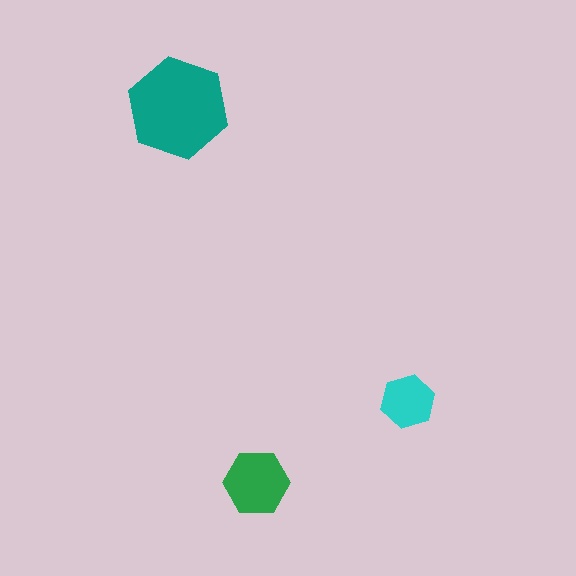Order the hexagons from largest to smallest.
the teal one, the green one, the cyan one.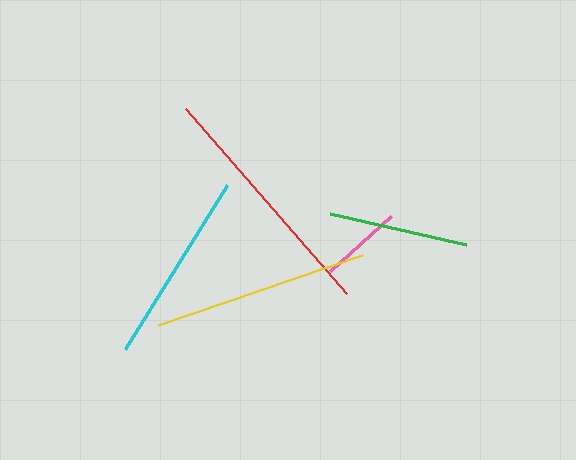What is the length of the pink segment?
The pink segment is approximately 82 pixels long.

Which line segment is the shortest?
The pink line is the shortest at approximately 82 pixels.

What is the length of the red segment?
The red segment is approximately 245 pixels long.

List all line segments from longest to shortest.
From longest to shortest: red, yellow, cyan, green, pink.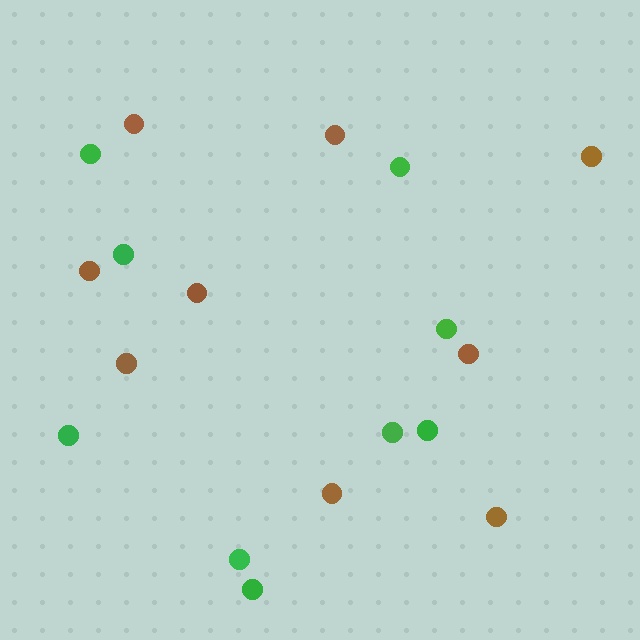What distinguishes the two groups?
There are 2 groups: one group of green circles (9) and one group of brown circles (9).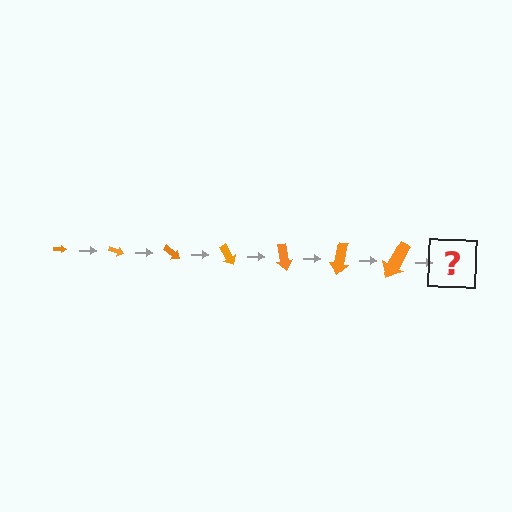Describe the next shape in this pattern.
It should be an arrow, larger than the previous one and rotated 140 degrees from the start.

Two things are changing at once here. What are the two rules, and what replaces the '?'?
The two rules are that the arrow grows larger each step and it rotates 20 degrees each step. The '?' should be an arrow, larger than the previous one and rotated 140 degrees from the start.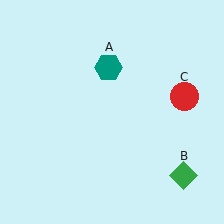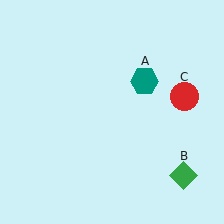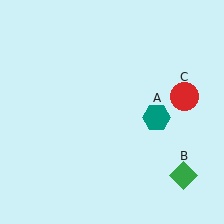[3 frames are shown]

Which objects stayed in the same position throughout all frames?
Green diamond (object B) and red circle (object C) remained stationary.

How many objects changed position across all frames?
1 object changed position: teal hexagon (object A).